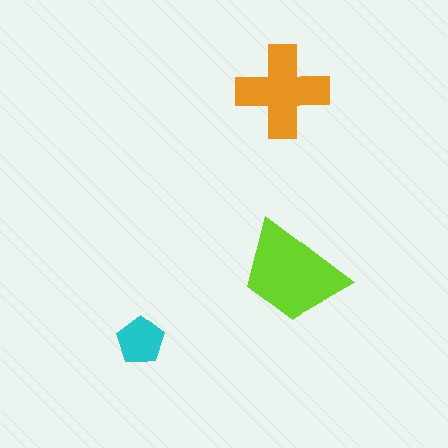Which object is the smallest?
The cyan pentagon.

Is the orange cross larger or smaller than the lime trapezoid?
Smaller.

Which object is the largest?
The lime trapezoid.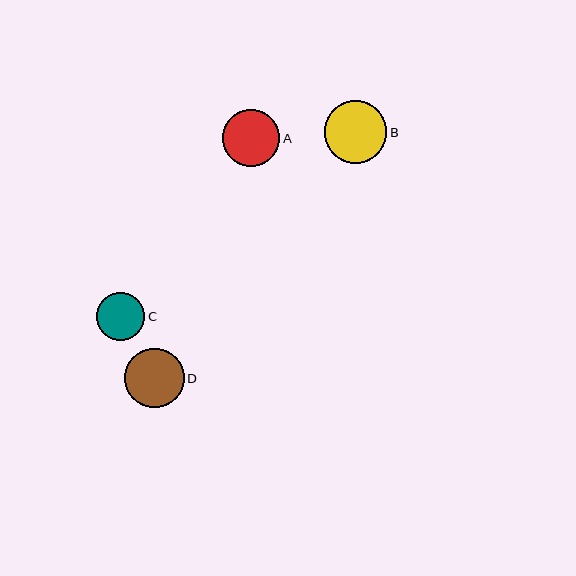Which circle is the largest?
Circle B is the largest with a size of approximately 63 pixels.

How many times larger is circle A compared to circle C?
Circle A is approximately 1.2 times the size of circle C.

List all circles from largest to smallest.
From largest to smallest: B, D, A, C.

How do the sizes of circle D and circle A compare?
Circle D and circle A are approximately the same size.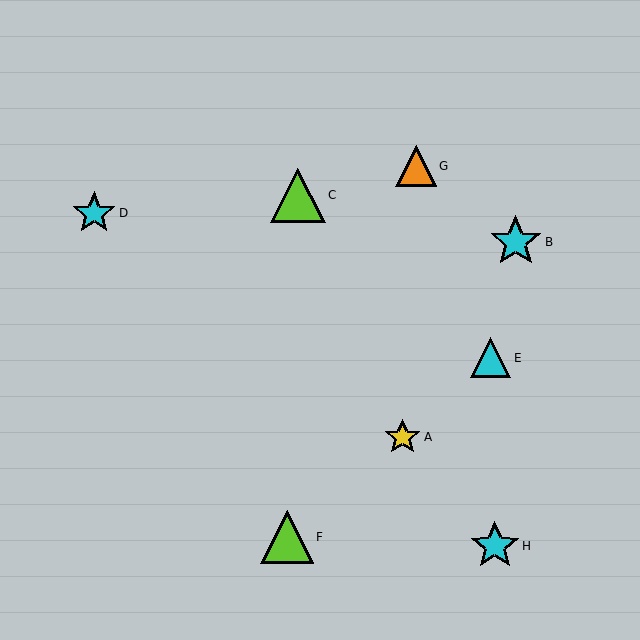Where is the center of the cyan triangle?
The center of the cyan triangle is at (491, 358).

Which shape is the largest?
The lime triangle (labeled C) is the largest.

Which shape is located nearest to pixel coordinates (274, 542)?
The lime triangle (labeled F) at (287, 537) is nearest to that location.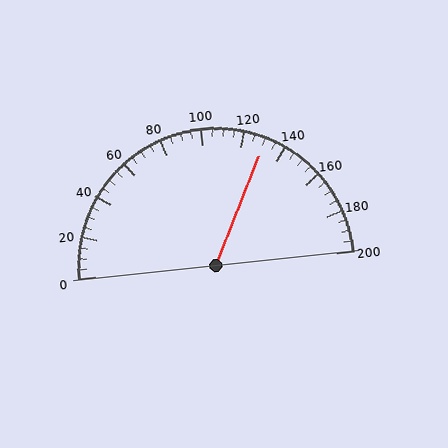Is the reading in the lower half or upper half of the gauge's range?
The reading is in the upper half of the range (0 to 200).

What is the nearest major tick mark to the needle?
The nearest major tick mark is 120.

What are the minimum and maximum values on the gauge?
The gauge ranges from 0 to 200.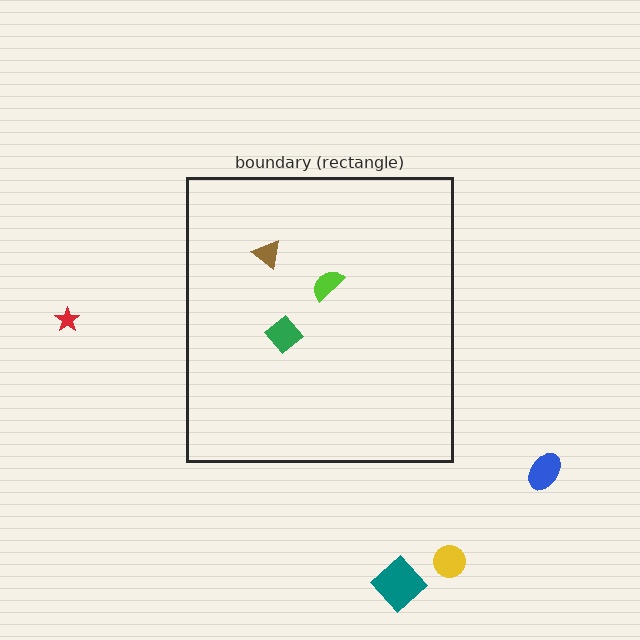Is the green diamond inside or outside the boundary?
Inside.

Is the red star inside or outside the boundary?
Outside.